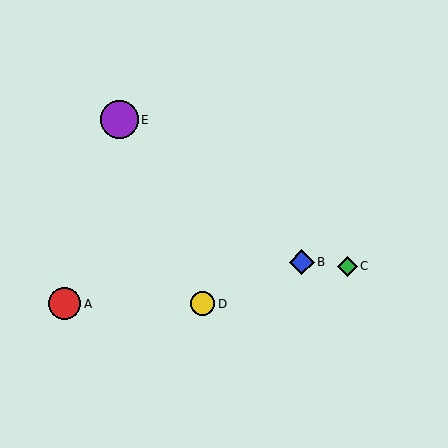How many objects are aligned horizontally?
2 objects (A, D) are aligned horizontally.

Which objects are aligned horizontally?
Objects A, D are aligned horizontally.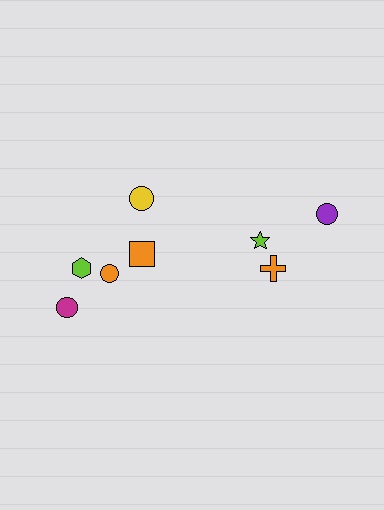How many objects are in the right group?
There are 3 objects.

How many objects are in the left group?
There are 5 objects.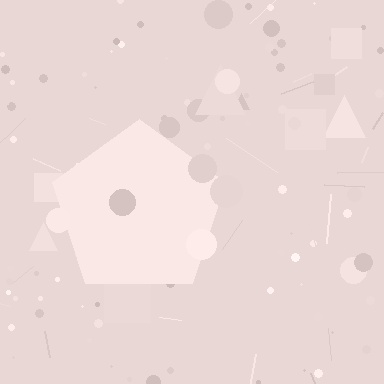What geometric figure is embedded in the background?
A pentagon is embedded in the background.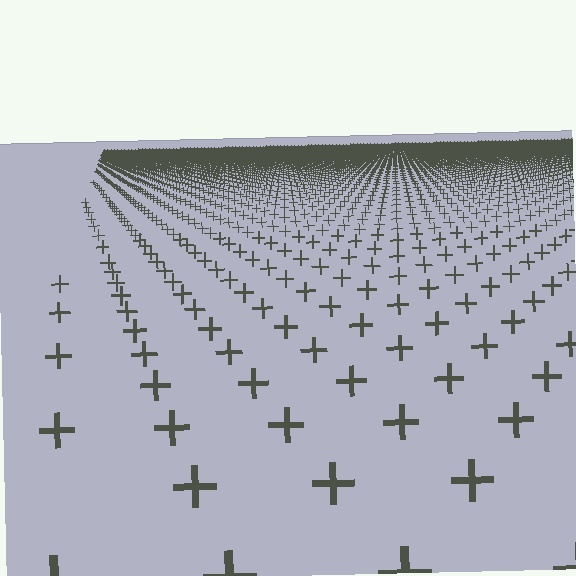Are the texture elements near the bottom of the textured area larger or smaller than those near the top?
Larger. Near the bottom, elements are closer to the viewer and appear at a bigger on-screen size.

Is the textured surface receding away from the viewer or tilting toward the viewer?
The surface is receding away from the viewer. Texture elements get smaller and denser toward the top.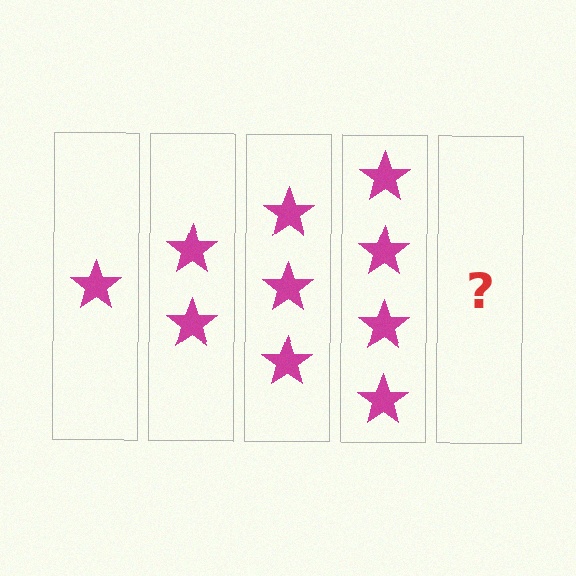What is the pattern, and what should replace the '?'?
The pattern is that each step adds one more star. The '?' should be 5 stars.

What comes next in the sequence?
The next element should be 5 stars.